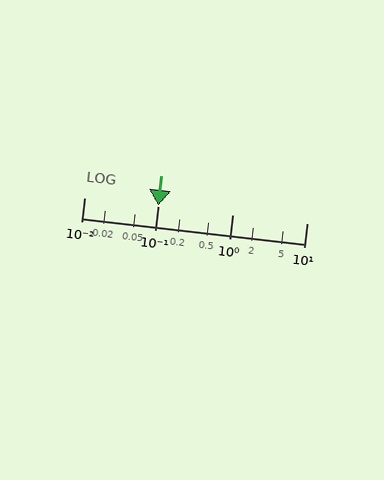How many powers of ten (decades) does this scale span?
The scale spans 3 decades, from 0.01 to 10.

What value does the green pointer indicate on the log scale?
The pointer indicates approximately 0.1.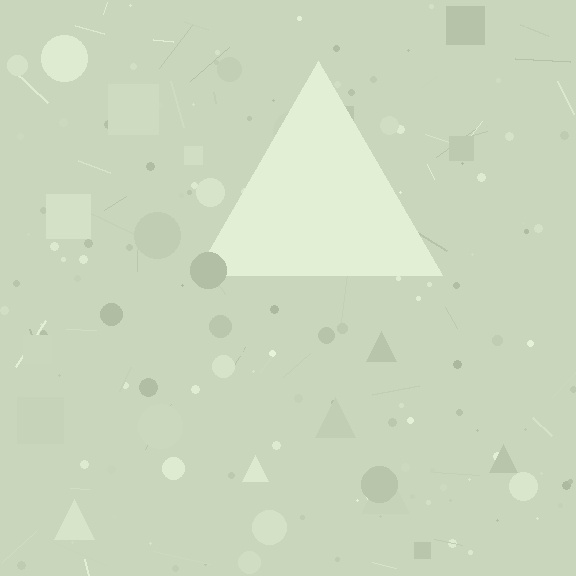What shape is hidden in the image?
A triangle is hidden in the image.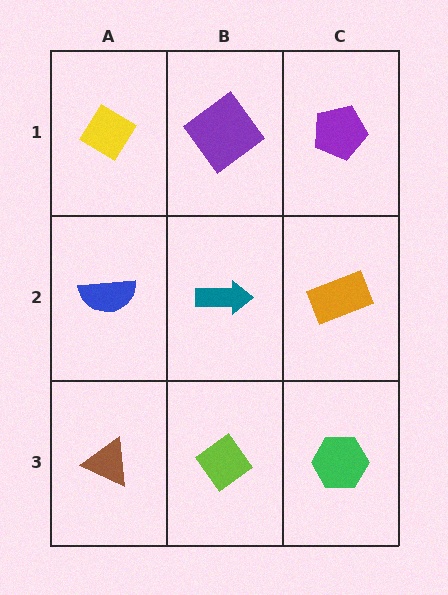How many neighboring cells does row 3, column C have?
2.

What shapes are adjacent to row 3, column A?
A blue semicircle (row 2, column A), a lime diamond (row 3, column B).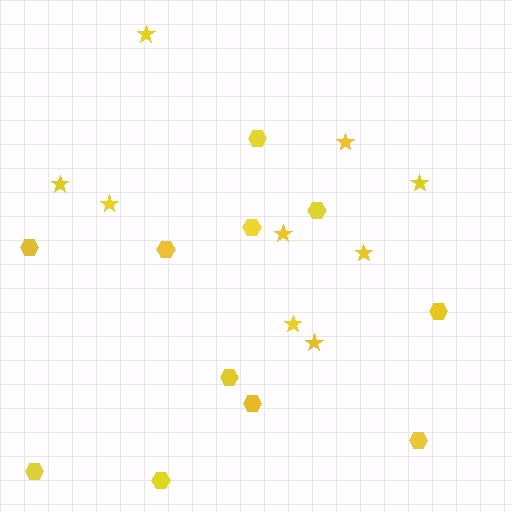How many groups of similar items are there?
There are 2 groups: one group of stars (9) and one group of hexagons (11).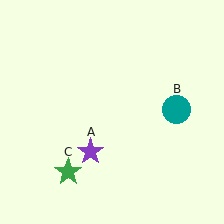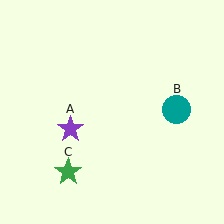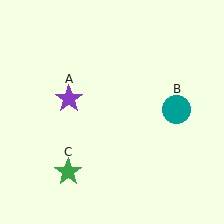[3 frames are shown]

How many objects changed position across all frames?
1 object changed position: purple star (object A).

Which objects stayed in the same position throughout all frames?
Teal circle (object B) and green star (object C) remained stationary.